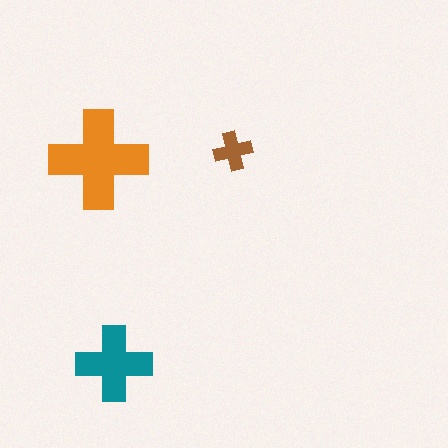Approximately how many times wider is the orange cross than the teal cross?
About 1.5 times wider.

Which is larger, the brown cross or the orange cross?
The orange one.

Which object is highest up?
The brown cross is topmost.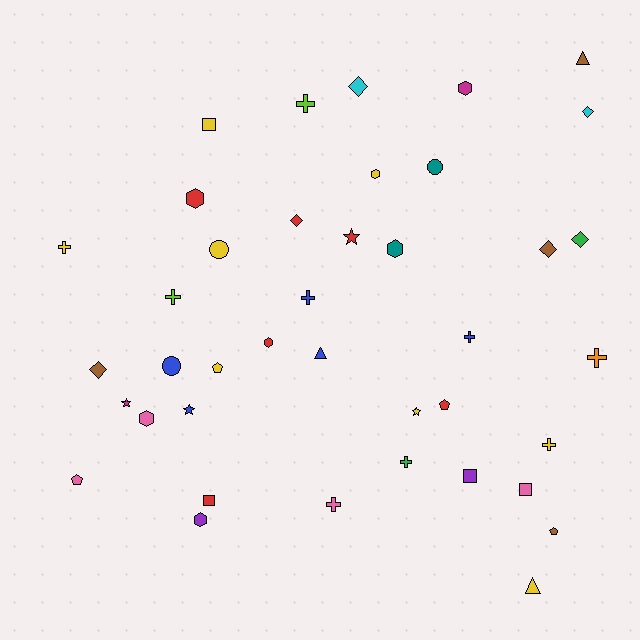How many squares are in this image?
There are 4 squares.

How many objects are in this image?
There are 40 objects.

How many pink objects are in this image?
There are 4 pink objects.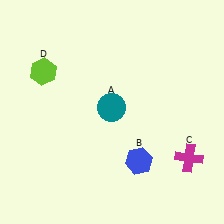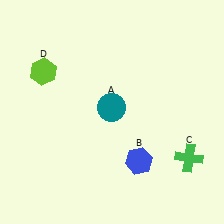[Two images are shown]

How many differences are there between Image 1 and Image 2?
There is 1 difference between the two images.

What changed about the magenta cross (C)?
In Image 1, C is magenta. In Image 2, it changed to green.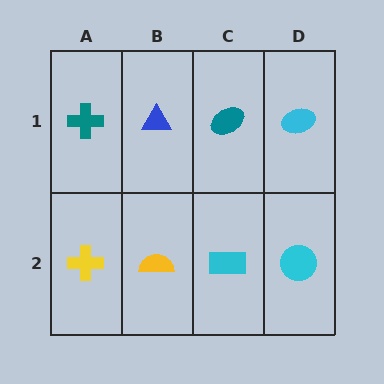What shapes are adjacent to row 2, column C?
A teal ellipse (row 1, column C), a yellow semicircle (row 2, column B), a cyan circle (row 2, column D).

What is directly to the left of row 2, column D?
A cyan rectangle.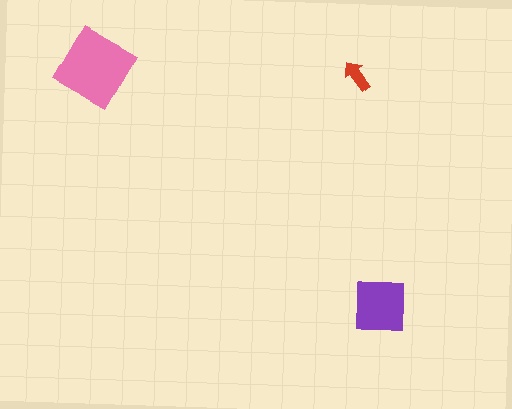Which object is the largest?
The pink diamond.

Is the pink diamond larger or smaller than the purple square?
Larger.